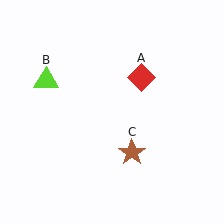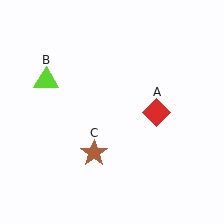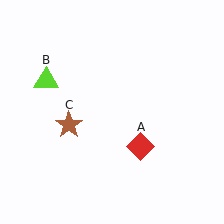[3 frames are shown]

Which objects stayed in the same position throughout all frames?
Lime triangle (object B) remained stationary.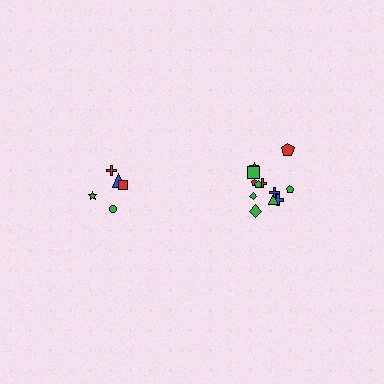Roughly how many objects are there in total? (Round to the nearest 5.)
Roughly 15 objects in total.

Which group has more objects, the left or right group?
The right group.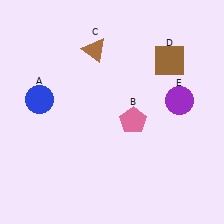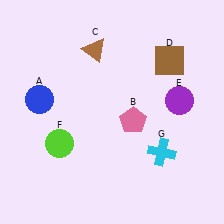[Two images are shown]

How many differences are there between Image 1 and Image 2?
There are 2 differences between the two images.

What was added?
A lime circle (F), a cyan cross (G) were added in Image 2.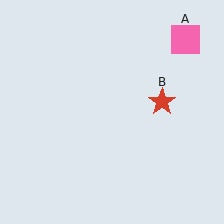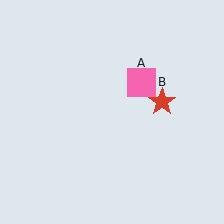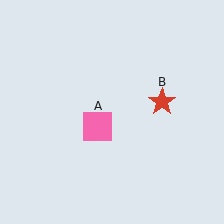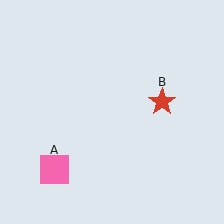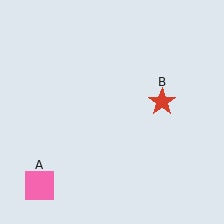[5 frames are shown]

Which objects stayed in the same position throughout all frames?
Red star (object B) remained stationary.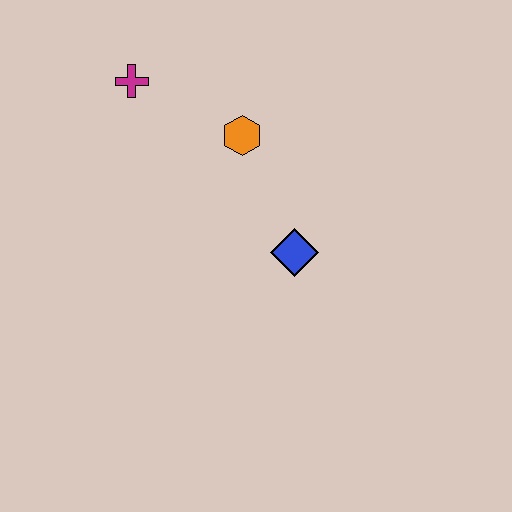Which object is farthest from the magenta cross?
The blue diamond is farthest from the magenta cross.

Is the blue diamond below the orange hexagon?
Yes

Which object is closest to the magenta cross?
The orange hexagon is closest to the magenta cross.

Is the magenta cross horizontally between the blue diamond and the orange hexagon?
No